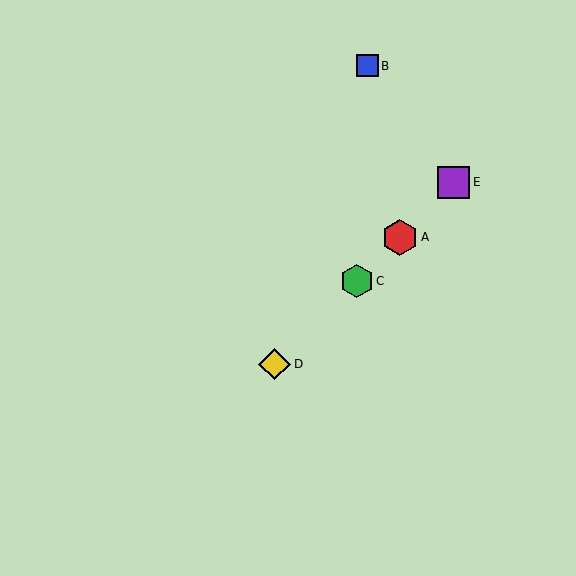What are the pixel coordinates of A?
Object A is at (400, 237).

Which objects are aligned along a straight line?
Objects A, C, D, E are aligned along a straight line.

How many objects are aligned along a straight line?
4 objects (A, C, D, E) are aligned along a straight line.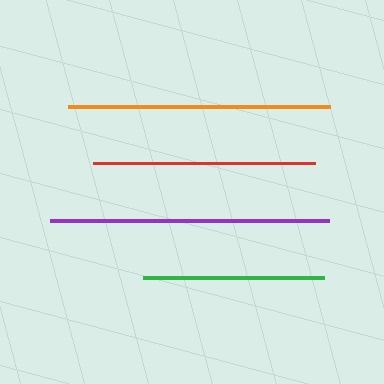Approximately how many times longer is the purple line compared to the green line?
The purple line is approximately 1.5 times the length of the green line.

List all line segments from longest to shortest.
From longest to shortest: purple, orange, red, green.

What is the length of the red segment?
The red segment is approximately 222 pixels long.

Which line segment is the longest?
The purple line is the longest at approximately 279 pixels.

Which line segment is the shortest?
The green line is the shortest at approximately 181 pixels.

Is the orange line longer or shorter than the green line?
The orange line is longer than the green line.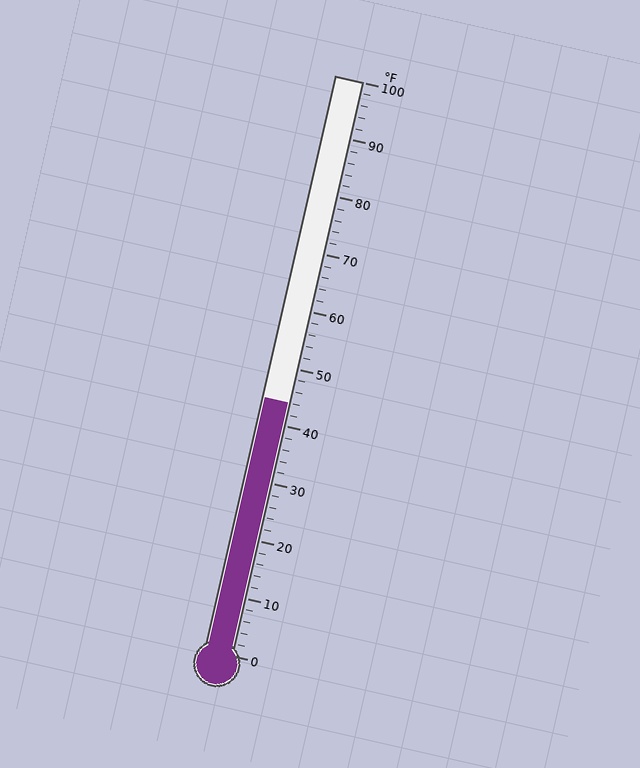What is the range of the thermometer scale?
The thermometer scale ranges from 0°F to 100°F.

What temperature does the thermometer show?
The thermometer shows approximately 44°F.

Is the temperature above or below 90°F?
The temperature is below 90°F.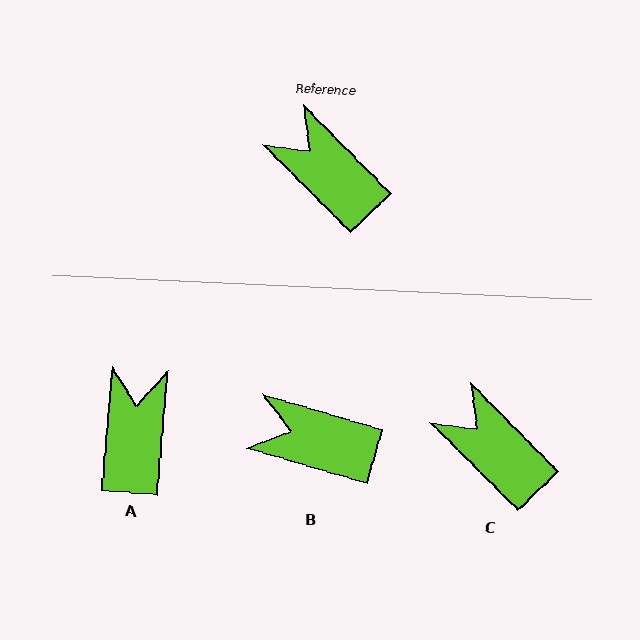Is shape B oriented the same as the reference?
No, it is off by about 29 degrees.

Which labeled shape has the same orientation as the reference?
C.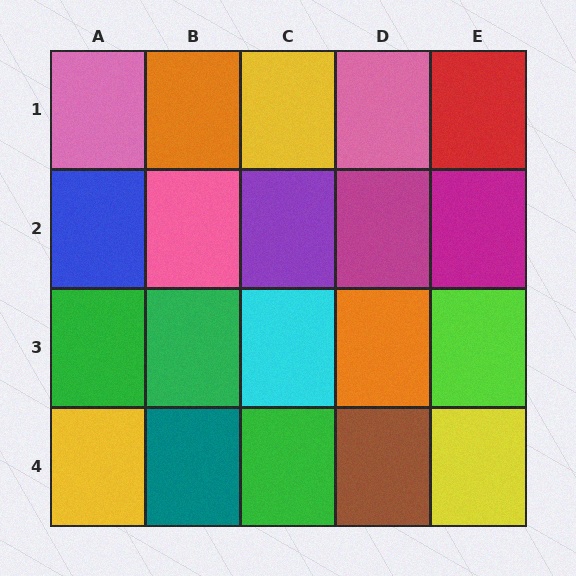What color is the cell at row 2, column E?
Magenta.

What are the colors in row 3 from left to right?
Green, green, cyan, orange, lime.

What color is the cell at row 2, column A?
Blue.